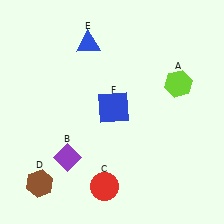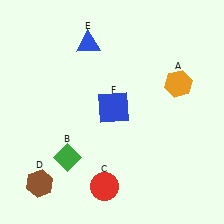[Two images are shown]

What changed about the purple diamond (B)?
In Image 1, B is purple. In Image 2, it changed to green.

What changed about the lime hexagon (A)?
In Image 1, A is lime. In Image 2, it changed to orange.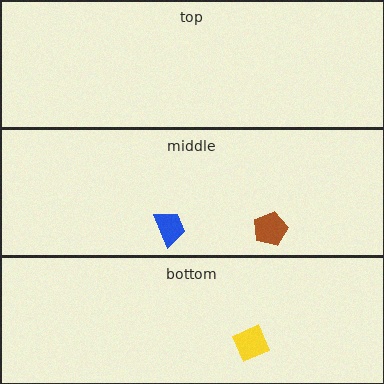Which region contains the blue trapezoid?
The middle region.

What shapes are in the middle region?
The blue trapezoid, the brown pentagon.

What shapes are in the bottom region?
The yellow diamond.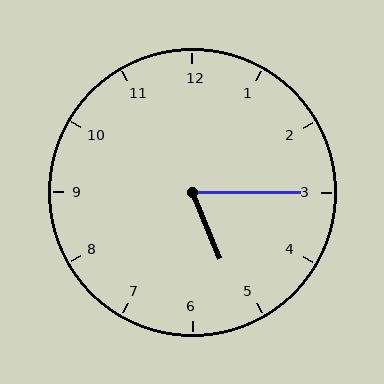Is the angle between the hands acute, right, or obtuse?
It is acute.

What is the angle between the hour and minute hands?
Approximately 68 degrees.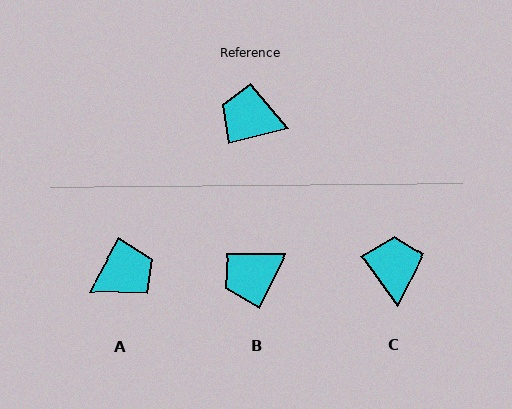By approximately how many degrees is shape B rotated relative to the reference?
Approximately 50 degrees counter-clockwise.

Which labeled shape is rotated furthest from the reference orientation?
A, about 133 degrees away.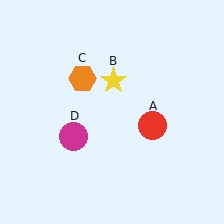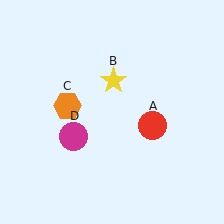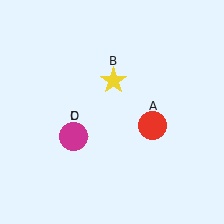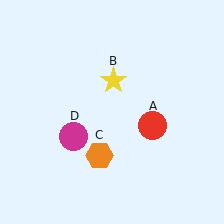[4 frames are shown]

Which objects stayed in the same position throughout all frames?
Red circle (object A) and yellow star (object B) and magenta circle (object D) remained stationary.